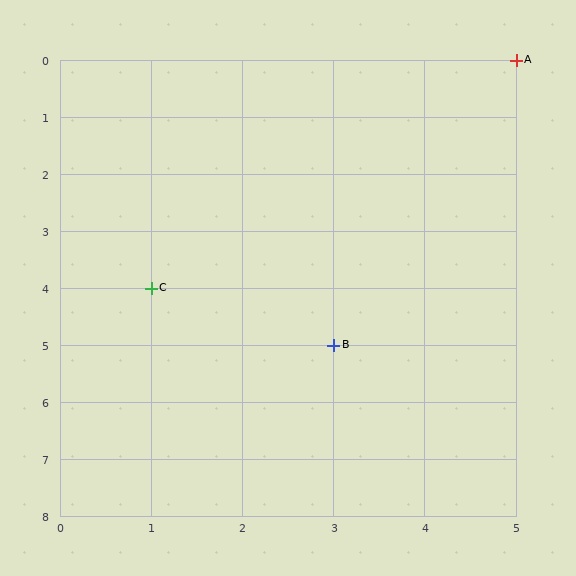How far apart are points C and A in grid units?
Points C and A are 4 columns and 4 rows apart (about 5.7 grid units diagonally).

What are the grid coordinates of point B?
Point B is at grid coordinates (3, 5).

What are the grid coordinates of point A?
Point A is at grid coordinates (5, 0).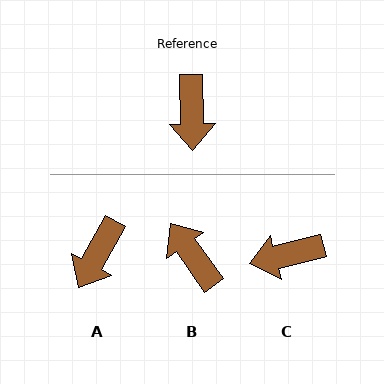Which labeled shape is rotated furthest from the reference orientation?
B, about 146 degrees away.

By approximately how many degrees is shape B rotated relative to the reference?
Approximately 146 degrees clockwise.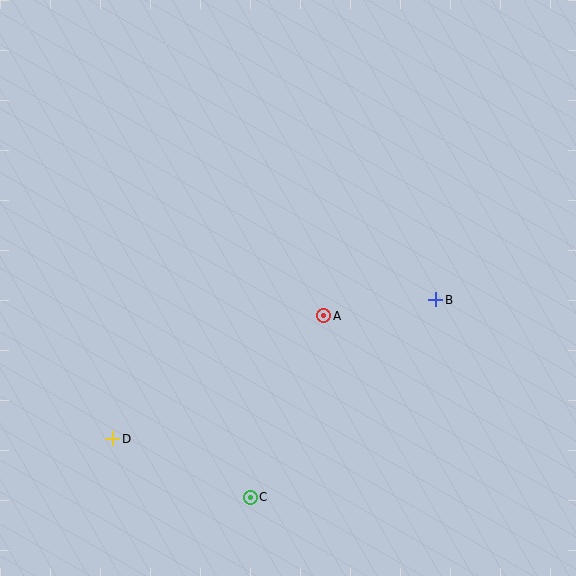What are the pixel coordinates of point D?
Point D is at (112, 439).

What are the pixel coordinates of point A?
Point A is at (324, 316).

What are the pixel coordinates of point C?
Point C is at (250, 497).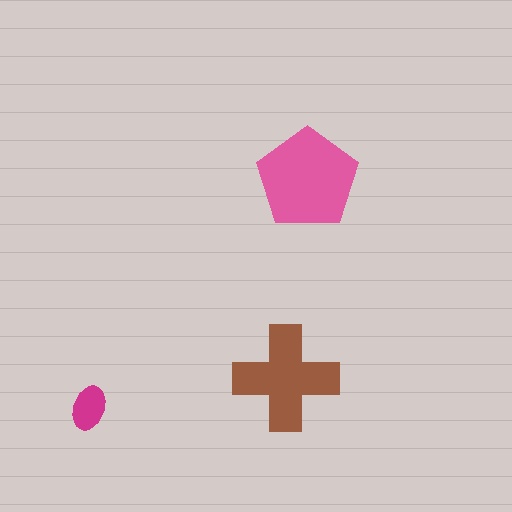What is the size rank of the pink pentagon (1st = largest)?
1st.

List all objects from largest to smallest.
The pink pentagon, the brown cross, the magenta ellipse.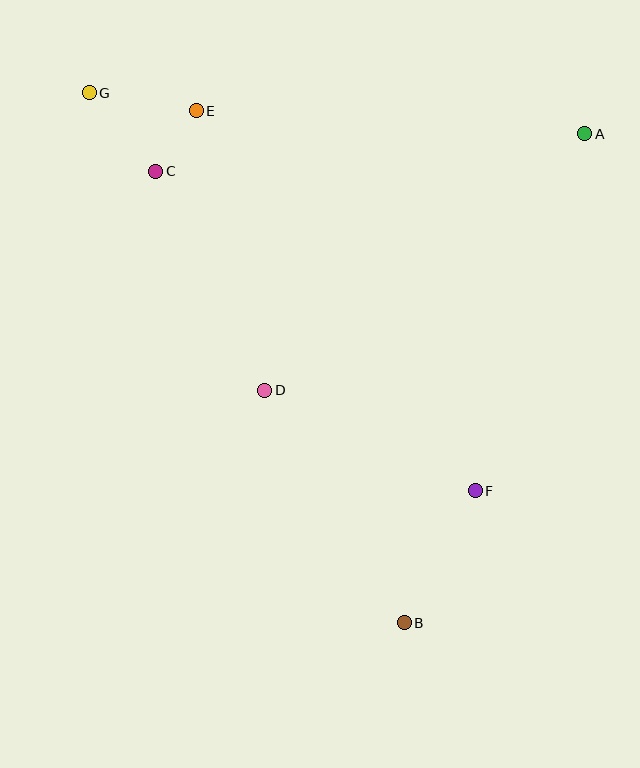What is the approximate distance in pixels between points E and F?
The distance between E and F is approximately 471 pixels.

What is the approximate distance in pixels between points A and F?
The distance between A and F is approximately 373 pixels.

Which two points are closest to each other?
Points C and E are closest to each other.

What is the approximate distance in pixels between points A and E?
The distance between A and E is approximately 389 pixels.